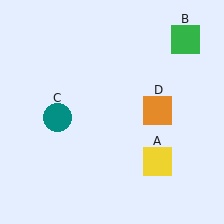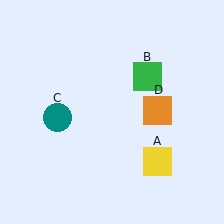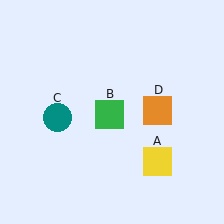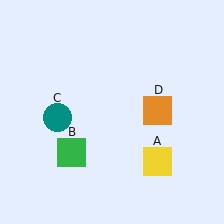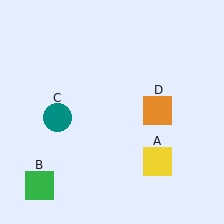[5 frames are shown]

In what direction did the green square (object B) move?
The green square (object B) moved down and to the left.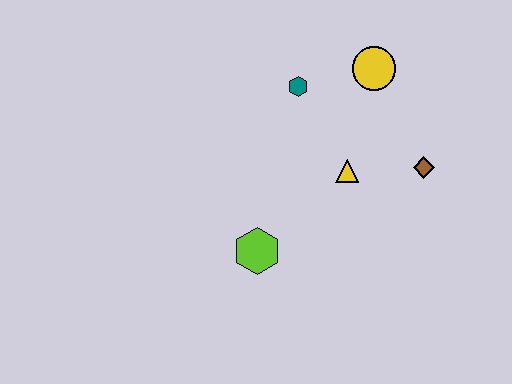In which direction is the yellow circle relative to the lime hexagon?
The yellow circle is above the lime hexagon.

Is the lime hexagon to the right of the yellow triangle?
No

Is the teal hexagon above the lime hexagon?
Yes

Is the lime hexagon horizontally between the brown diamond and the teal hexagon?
No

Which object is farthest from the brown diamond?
The lime hexagon is farthest from the brown diamond.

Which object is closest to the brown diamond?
The yellow triangle is closest to the brown diamond.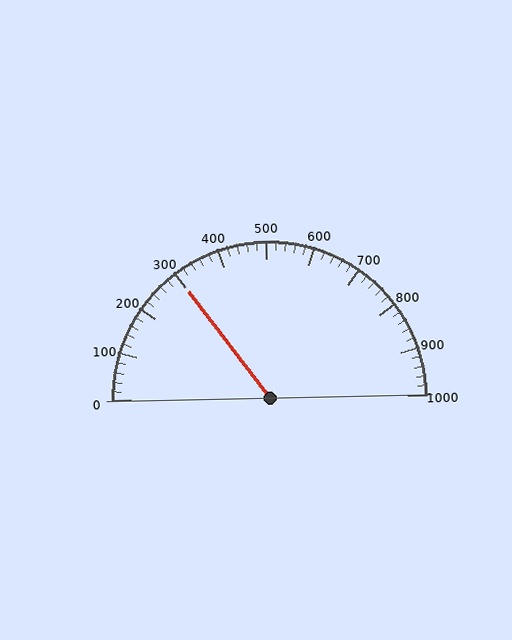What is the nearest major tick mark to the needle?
The nearest major tick mark is 300.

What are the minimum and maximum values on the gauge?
The gauge ranges from 0 to 1000.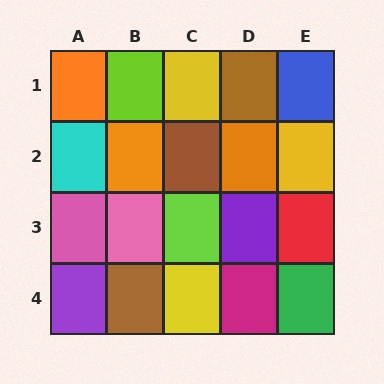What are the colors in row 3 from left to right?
Pink, pink, lime, purple, red.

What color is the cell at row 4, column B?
Brown.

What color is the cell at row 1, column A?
Orange.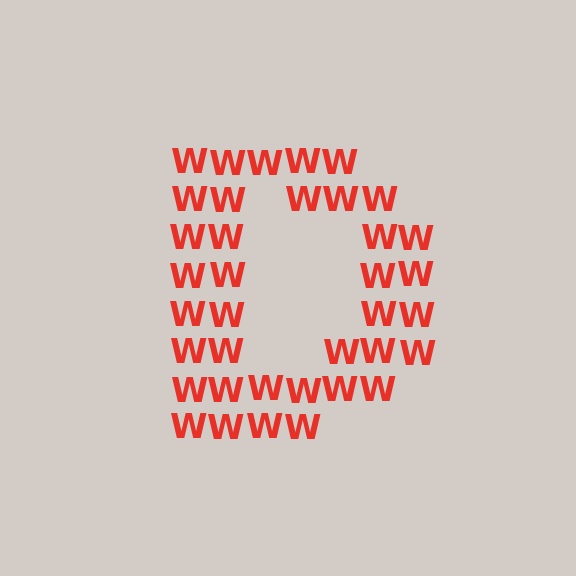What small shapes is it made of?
It is made of small letter W's.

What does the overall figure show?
The overall figure shows the letter D.